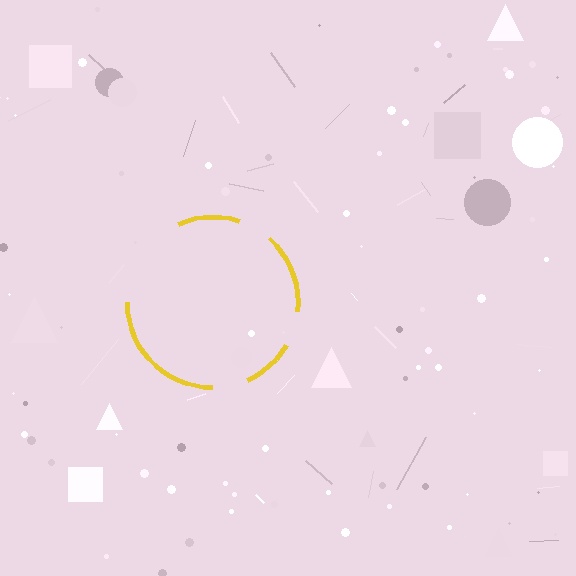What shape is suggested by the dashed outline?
The dashed outline suggests a circle.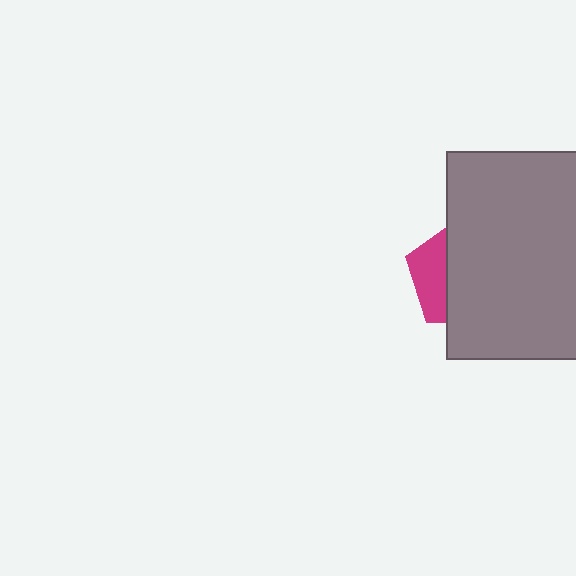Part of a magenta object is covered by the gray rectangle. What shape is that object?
It is a pentagon.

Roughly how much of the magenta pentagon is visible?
A small part of it is visible (roughly 31%).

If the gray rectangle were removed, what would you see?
You would see the complete magenta pentagon.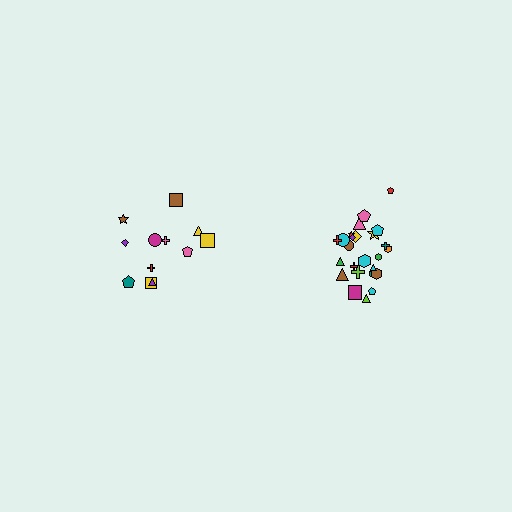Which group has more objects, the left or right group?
The right group.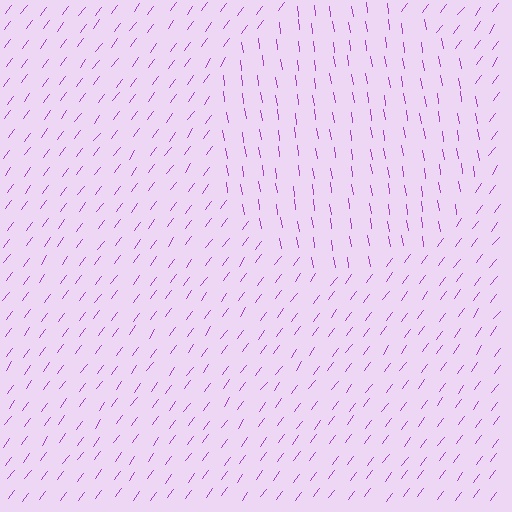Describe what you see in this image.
The image is filled with small purple line segments. A circle region in the image has lines oriented differently from the surrounding lines, creating a visible texture boundary.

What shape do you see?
I see a circle.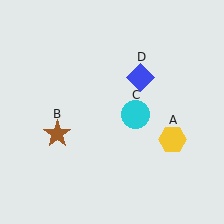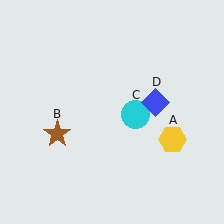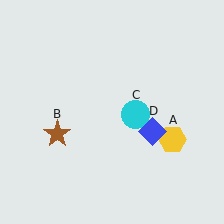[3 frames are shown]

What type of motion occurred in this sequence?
The blue diamond (object D) rotated clockwise around the center of the scene.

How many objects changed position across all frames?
1 object changed position: blue diamond (object D).